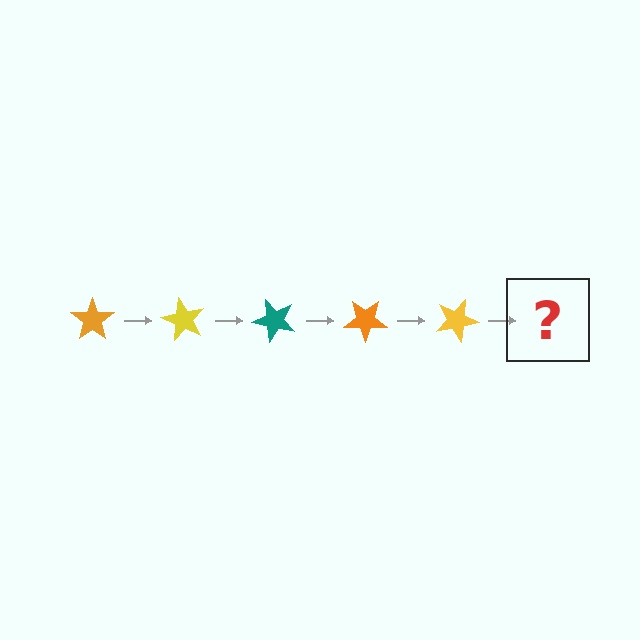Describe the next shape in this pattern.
It should be a teal star, rotated 300 degrees from the start.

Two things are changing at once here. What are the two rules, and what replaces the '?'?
The two rules are that it rotates 60 degrees each step and the color cycles through orange, yellow, and teal. The '?' should be a teal star, rotated 300 degrees from the start.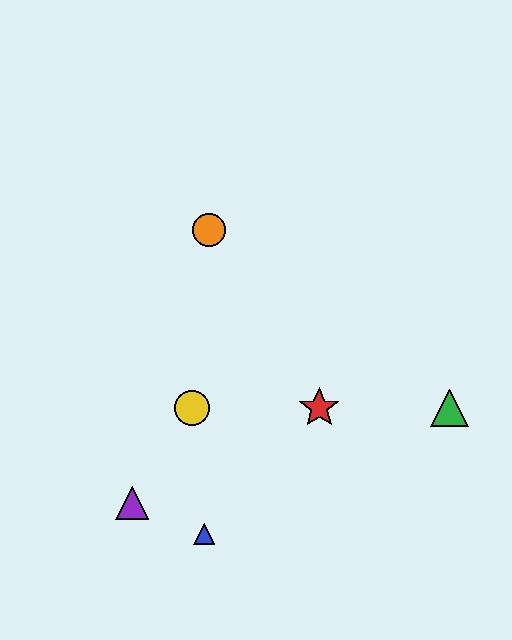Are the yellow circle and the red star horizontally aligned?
Yes, both are at y≈408.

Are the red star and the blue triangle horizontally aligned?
No, the red star is at y≈408 and the blue triangle is at y≈534.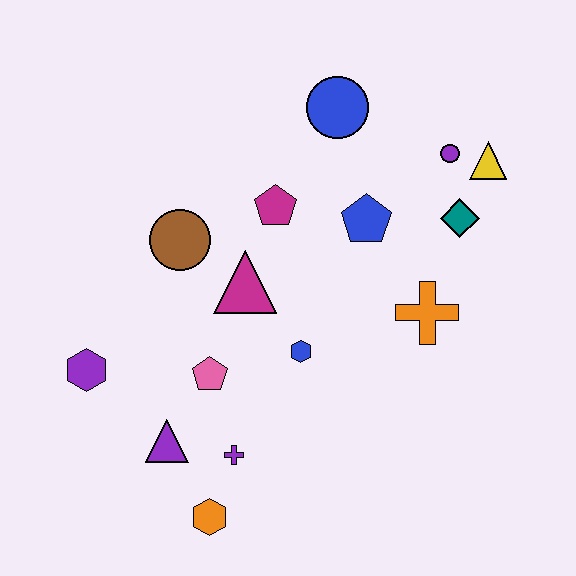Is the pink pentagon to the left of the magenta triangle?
Yes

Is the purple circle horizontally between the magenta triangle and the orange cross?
No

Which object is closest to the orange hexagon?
The purple cross is closest to the orange hexagon.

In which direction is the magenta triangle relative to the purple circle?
The magenta triangle is to the left of the purple circle.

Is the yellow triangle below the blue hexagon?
No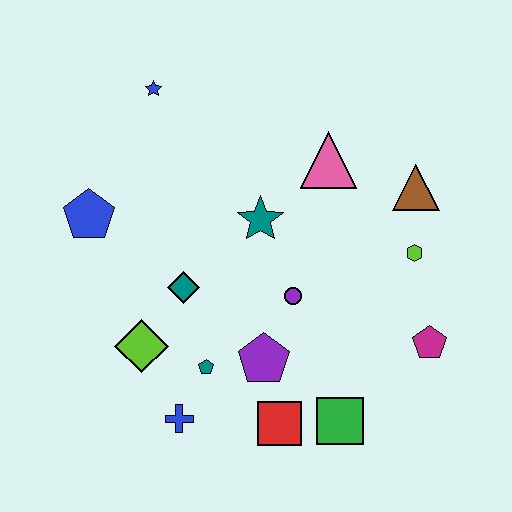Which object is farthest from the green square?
The blue star is farthest from the green square.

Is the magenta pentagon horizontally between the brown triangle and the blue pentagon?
No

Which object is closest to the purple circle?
The purple pentagon is closest to the purple circle.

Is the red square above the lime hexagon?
No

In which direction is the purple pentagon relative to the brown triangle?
The purple pentagon is below the brown triangle.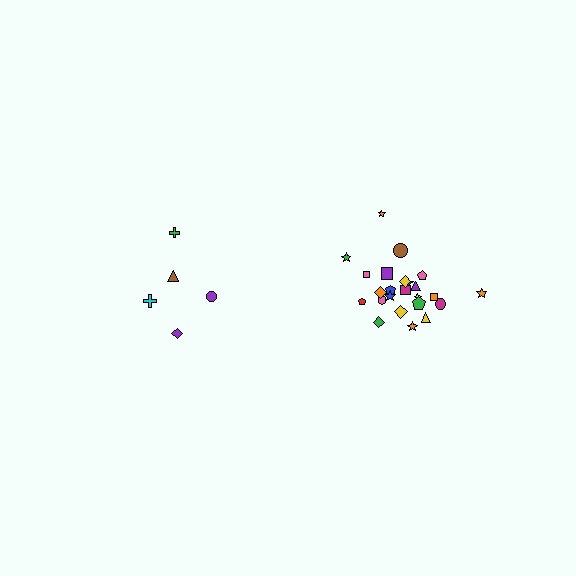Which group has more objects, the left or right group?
The right group.